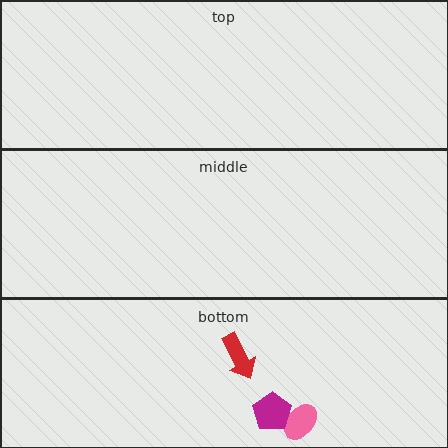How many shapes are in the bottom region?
3.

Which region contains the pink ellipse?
The bottom region.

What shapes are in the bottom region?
The red arrow, the pink ellipse, the magenta pentagon.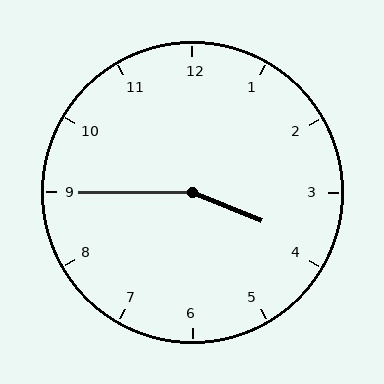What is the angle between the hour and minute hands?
Approximately 158 degrees.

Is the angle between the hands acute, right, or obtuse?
It is obtuse.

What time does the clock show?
3:45.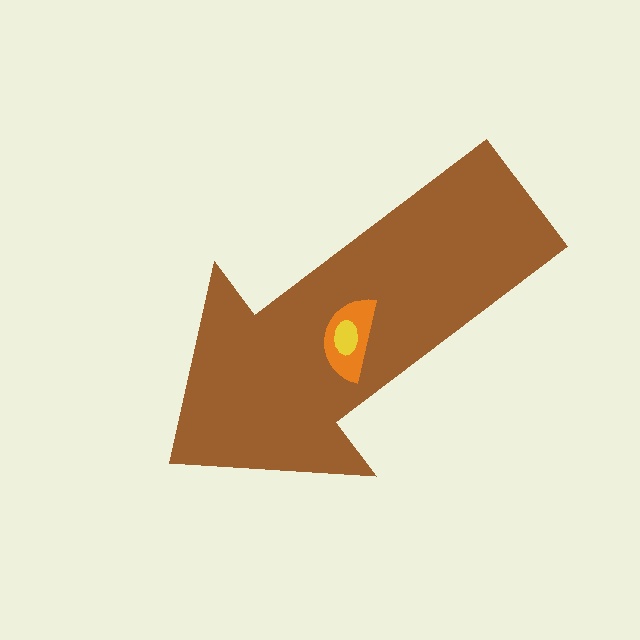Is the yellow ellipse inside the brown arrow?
Yes.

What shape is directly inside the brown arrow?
The orange semicircle.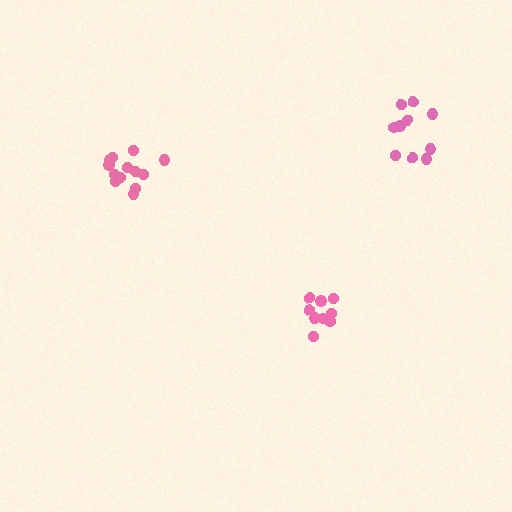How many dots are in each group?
Group 1: 9 dots, Group 2: 13 dots, Group 3: 10 dots (32 total).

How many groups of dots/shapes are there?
There are 3 groups.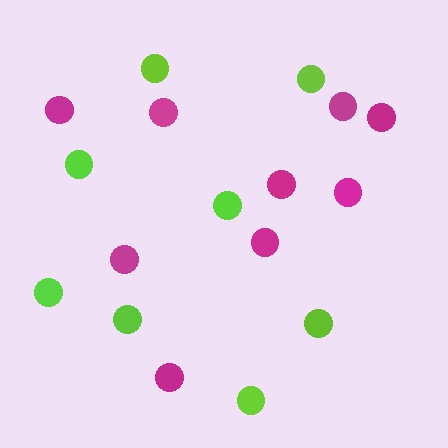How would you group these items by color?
There are 2 groups: one group of magenta circles (9) and one group of lime circles (8).